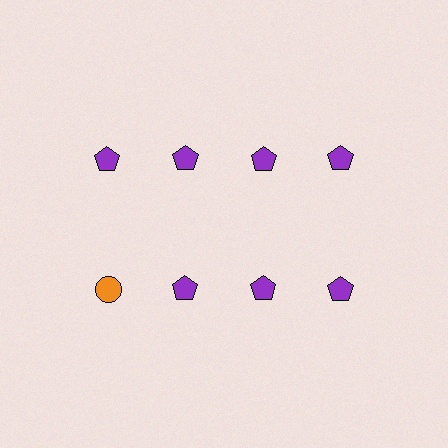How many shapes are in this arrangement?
There are 8 shapes arranged in a grid pattern.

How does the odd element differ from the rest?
It differs in both color (orange instead of purple) and shape (circle instead of pentagon).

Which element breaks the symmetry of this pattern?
The orange circle in the second row, leftmost column breaks the symmetry. All other shapes are purple pentagons.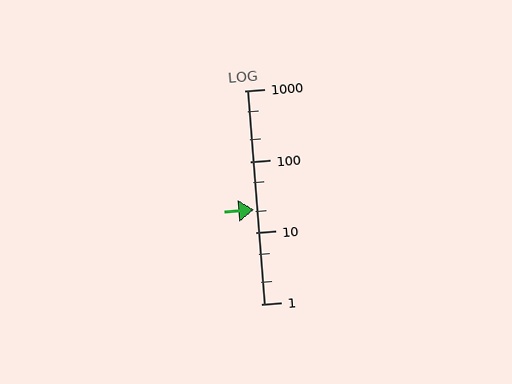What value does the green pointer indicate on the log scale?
The pointer indicates approximately 21.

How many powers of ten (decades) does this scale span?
The scale spans 3 decades, from 1 to 1000.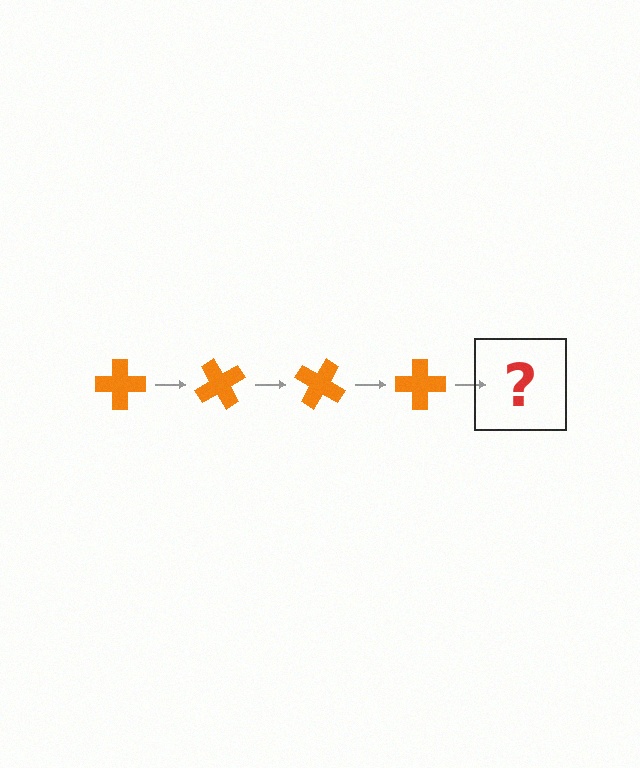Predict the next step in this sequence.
The next step is an orange cross rotated 240 degrees.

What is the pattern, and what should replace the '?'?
The pattern is that the cross rotates 60 degrees each step. The '?' should be an orange cross rotated 240 degrees.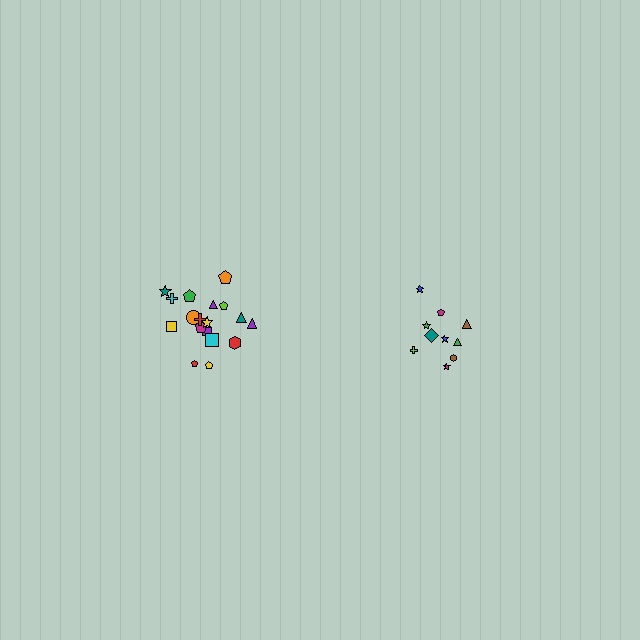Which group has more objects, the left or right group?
The left group.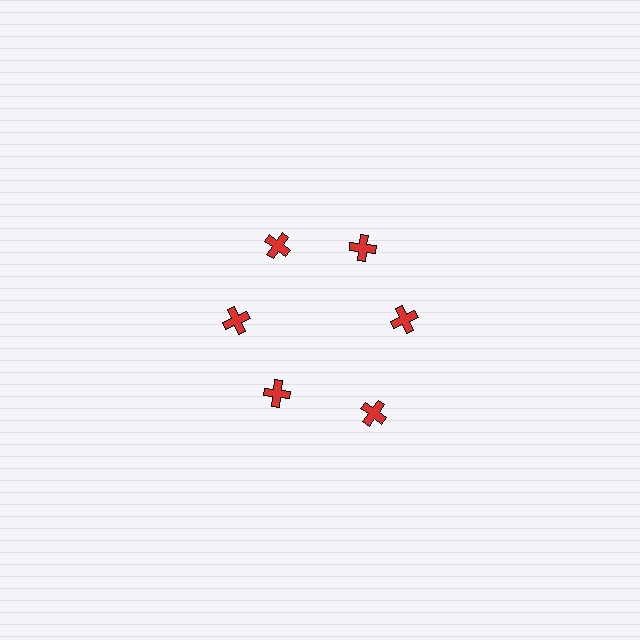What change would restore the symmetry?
The symmetry would be restored by moving it inward, back onto the ring so that all 6 crosses sit at equal angles and equal distance from the center.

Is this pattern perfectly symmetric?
No. The 6 red crosses are arranged in a ring, but one element near the 5 o'clock position is pushed outward from the center, breaking the 6-fold rotational symmetry.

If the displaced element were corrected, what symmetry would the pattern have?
It would have 6-fold rotational symmetry — the pattern would map onto itself every 60 degrees.